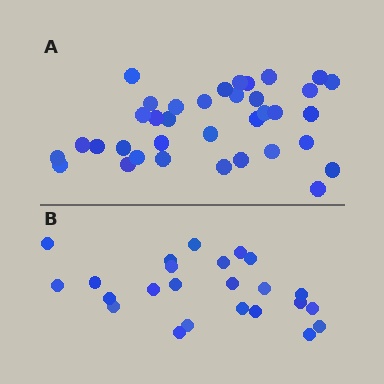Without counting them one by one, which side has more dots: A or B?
Region A (the top region) has more dots.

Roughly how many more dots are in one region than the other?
Region A has roughly 12 or so more dots than region B.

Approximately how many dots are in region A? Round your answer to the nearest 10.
About 40 dots. (The exact count is 36, which rounds to 40.)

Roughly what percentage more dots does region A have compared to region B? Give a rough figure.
About 50% more.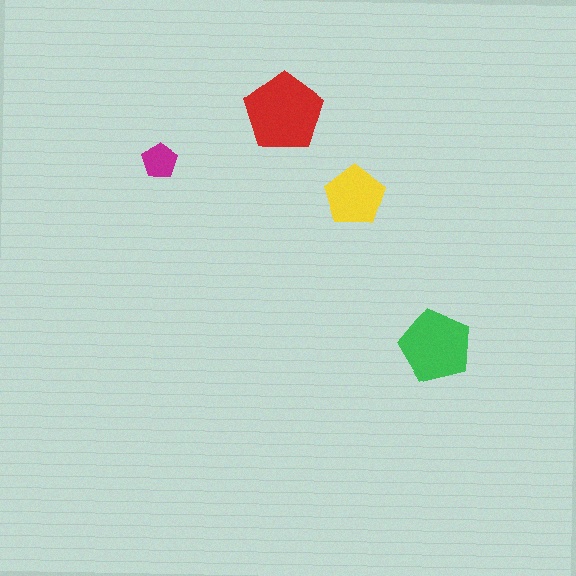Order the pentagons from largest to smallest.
the red one, the green one, the yellow one, the magenta one.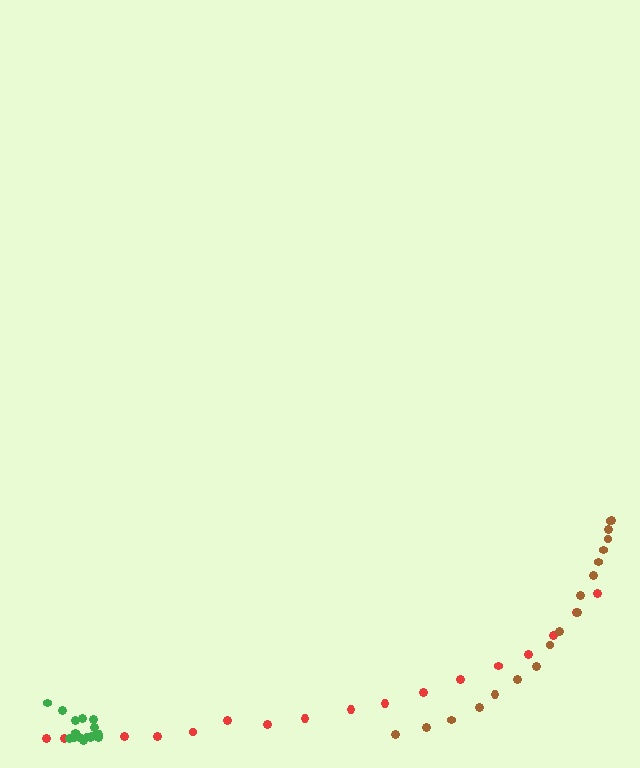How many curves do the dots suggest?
There are 3 distinct paths.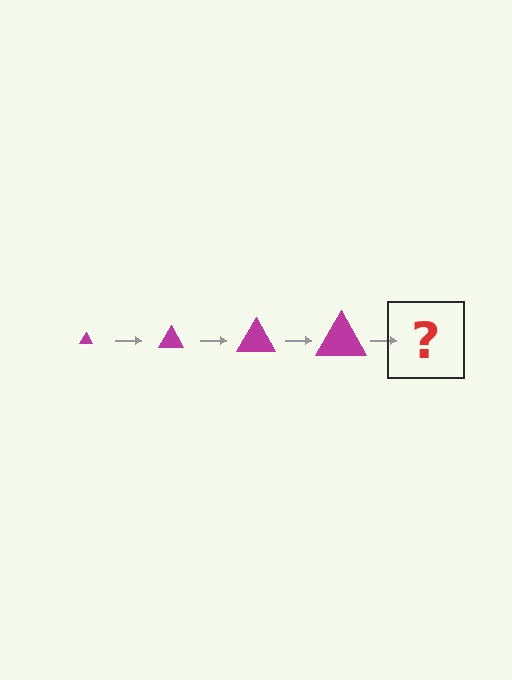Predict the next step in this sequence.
The next step is a magenta triangle, larger than the previous one.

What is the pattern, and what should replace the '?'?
The pattern is that the triangle gets progressively larger each step. The '?' should be a magenta triangle, larger than the previous one.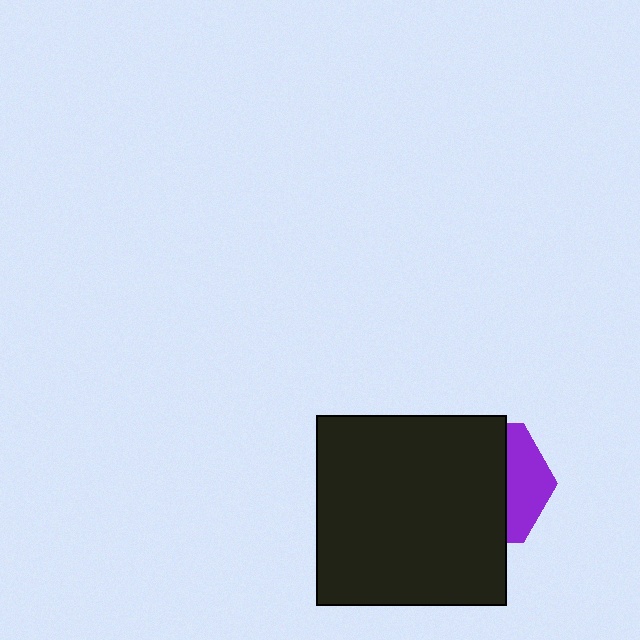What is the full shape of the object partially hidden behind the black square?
The partially hidden object is a purple hexagon.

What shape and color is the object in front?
The object in front is a black square.